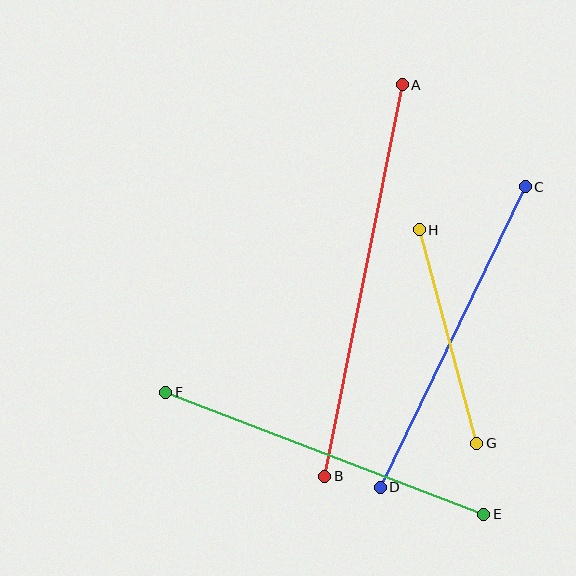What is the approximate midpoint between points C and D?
The midpoint is at approximately (453, 337) pixels.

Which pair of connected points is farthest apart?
Points A and B are farthest apart.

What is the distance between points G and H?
The distance is approximately 221 pixels.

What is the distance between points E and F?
The distance is approximately 341 pixels.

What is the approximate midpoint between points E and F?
The midpoint is at approximately (325, 453) pixels.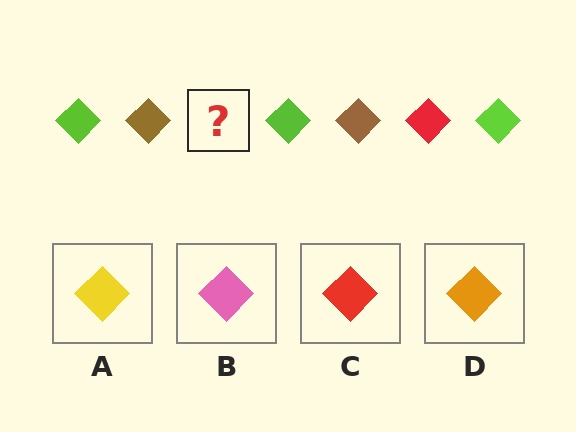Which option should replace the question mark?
Option C.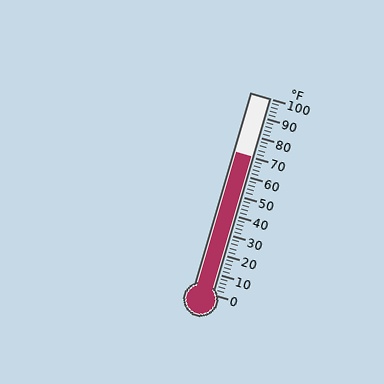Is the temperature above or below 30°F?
The temperature is above 30°F.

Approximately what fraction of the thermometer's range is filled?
The thermometer is filled to approximately 70% of its range.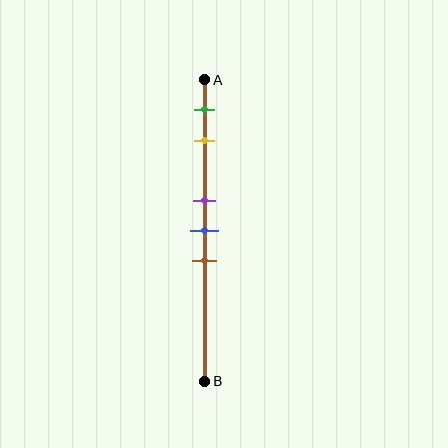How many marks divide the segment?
There are 5 marks dividing the segment.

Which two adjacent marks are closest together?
The purple and blue marks are the closest adjacent pair.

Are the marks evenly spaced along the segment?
No, the marks are not evenly spaced.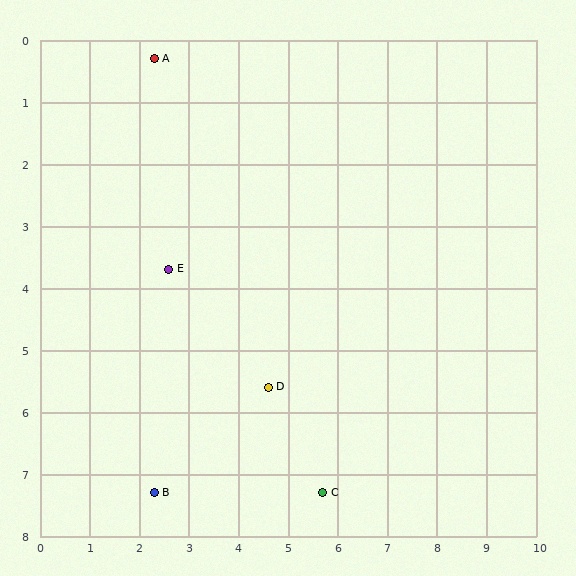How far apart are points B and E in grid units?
Points B and E are about 3.6 grid units apart.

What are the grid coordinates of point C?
Point C is at approximately (5.7, 7.3).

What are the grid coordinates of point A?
Point A is at approximately (2.3, 0.3).